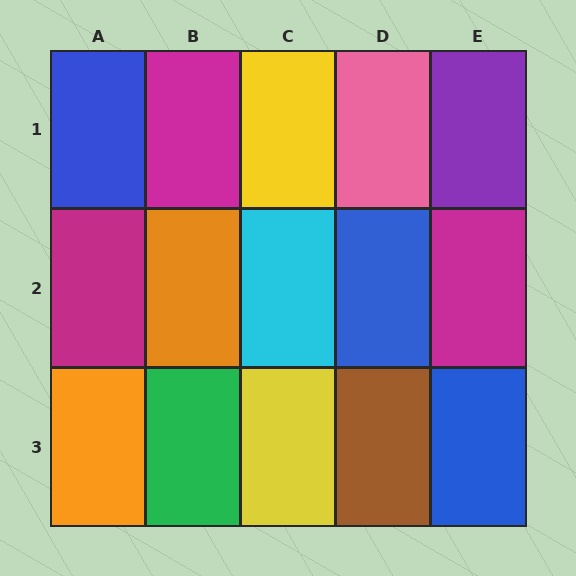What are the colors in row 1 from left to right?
Blue, magenta, yellow, pink, purple.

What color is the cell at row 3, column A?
Orange.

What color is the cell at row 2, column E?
Magenta.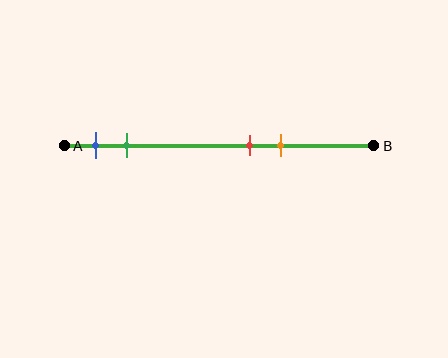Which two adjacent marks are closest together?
The red and orange marks are the closest adjacent pair.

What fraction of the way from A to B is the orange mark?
The orange mark is approximately 70% (0.7) of the way from A to B.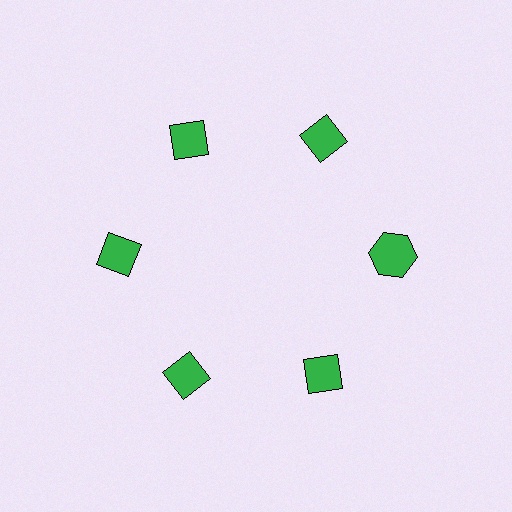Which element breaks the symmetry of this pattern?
The green hexagon at roughly the 3 o'clock position breaks the symmetry. All other shapes are green diamonds.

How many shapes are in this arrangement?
There are 6 shapes arranged in a ring pattern.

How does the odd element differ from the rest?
It has a different shape: hexagon instead of diamond.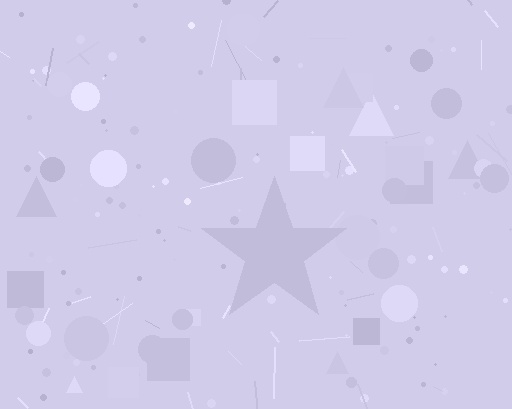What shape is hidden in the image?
A star is hidden in the image.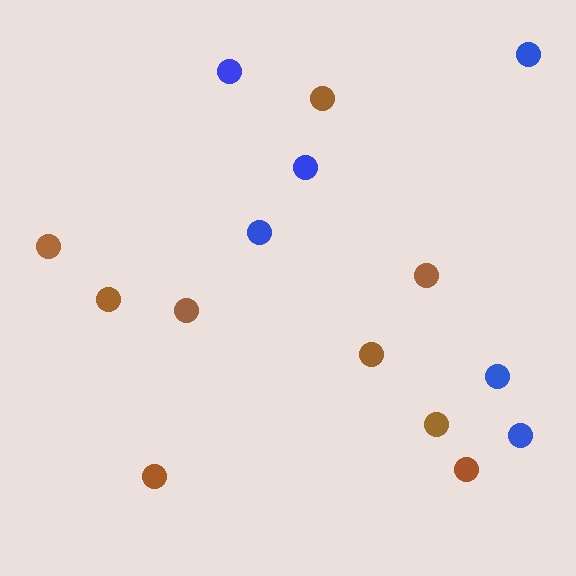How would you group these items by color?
There are 2 groups: one group of brown circles (9) and one group of blue circles (6).